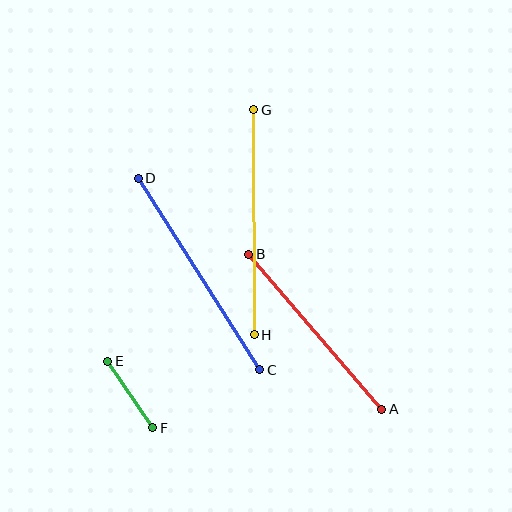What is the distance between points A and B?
The distance is approximately 204 pixels.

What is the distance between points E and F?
The distance is approximately 80 pixels.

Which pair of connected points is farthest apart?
Points C and D are farthest apart.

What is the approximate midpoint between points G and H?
The midpoint is at approximately (254, 222) pixels.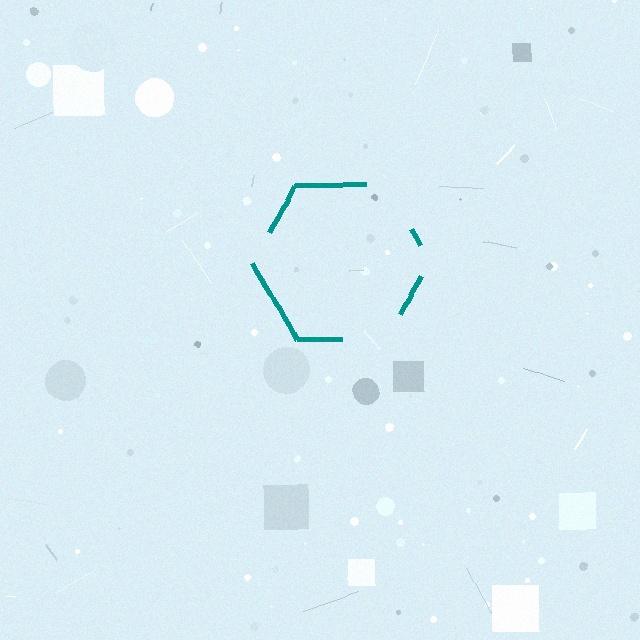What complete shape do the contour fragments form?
The contour fragments form a hexagon.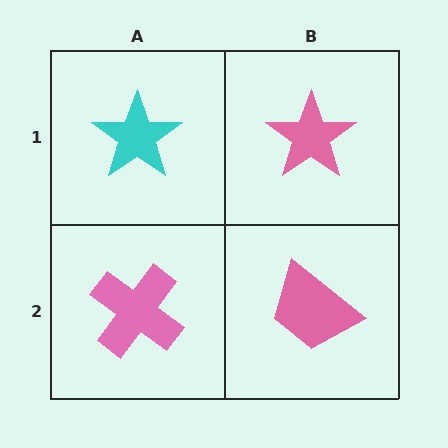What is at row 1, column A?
A cyan star.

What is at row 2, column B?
A pink trapezoid.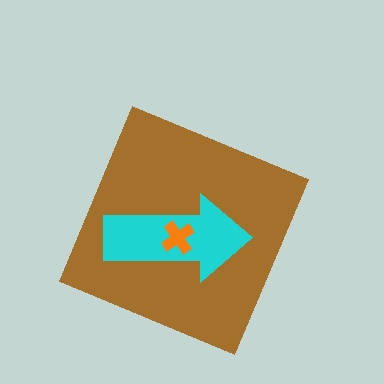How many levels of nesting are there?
3.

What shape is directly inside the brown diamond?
The cyan arrow.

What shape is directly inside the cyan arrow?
The orange cross.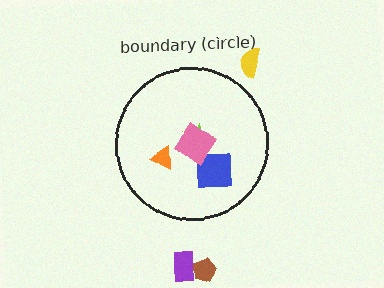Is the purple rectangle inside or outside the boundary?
Outside.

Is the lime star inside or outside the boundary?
Inside.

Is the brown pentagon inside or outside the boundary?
Outside.